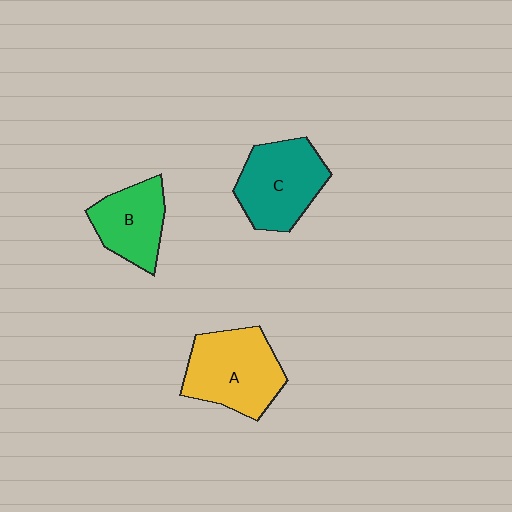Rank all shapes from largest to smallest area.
From largest to smallest: A (yellow), C (teal), B (green).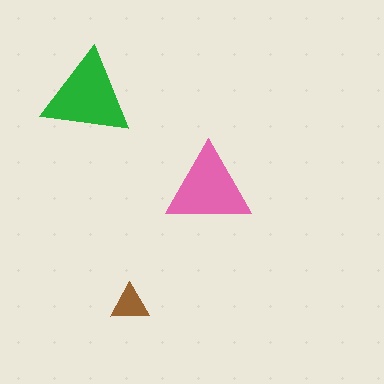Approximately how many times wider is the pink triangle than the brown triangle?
About 2 times wider.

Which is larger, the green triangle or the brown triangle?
The green one.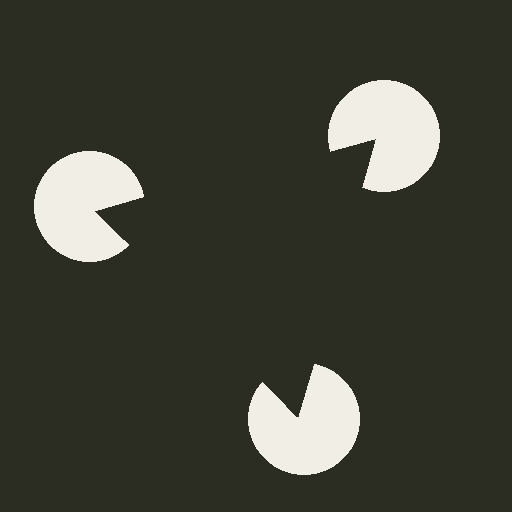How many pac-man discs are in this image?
There are 3 — one at each vertex of the illusory triangle.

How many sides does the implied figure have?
3 sides.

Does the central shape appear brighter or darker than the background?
It typically appears slightly darker than the background, even though no actual brightness change is drawn.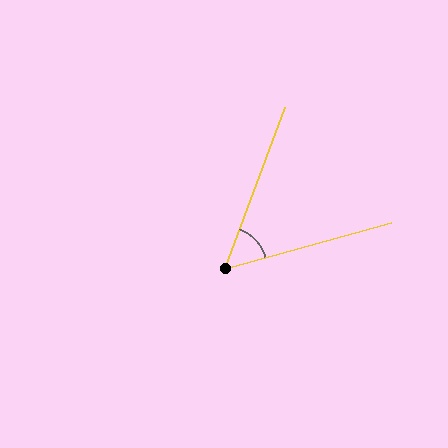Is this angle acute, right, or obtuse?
It is acute.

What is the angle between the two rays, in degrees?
Approximately 54 degrees.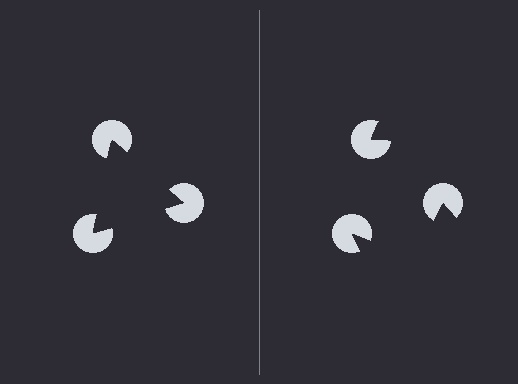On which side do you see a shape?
An illusory triangle appears on the left side. On the right side the wedge cuts are rotated, so no coherent shape forms.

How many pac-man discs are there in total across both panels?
6 — 3 on each side.